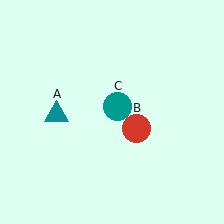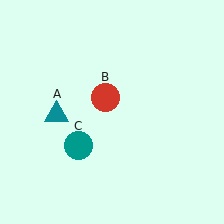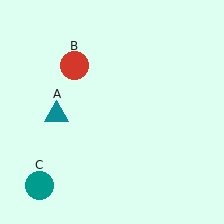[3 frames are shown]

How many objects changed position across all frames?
2 objects changed position: red circle (object B), teal circle (object C).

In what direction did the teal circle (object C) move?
The teal circle (object C) moved down and to the left.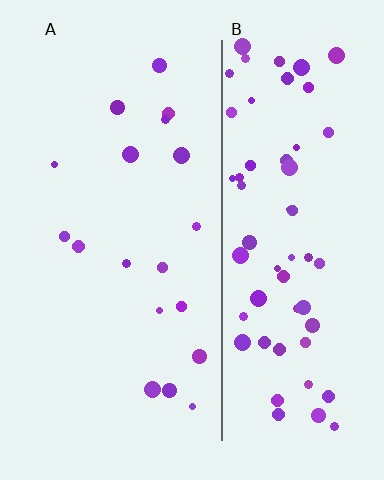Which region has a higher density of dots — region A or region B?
B (the right).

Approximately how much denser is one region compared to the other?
Approximately 3.5× — region B over region A.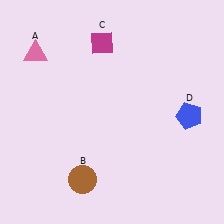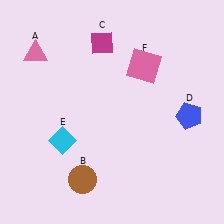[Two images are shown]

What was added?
A cyan diamond (E), a pink square (F) were added in Image 2.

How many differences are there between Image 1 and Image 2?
There are 2 differences between the two images.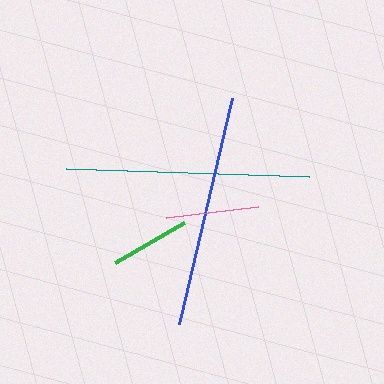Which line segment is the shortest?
The green line is the shortest at approximately 80 pixels.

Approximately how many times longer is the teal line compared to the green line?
The teal line is approximately 3.1 times the length of the green line.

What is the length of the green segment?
The green segment is approximately 80 pixels long.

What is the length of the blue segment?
The blue segment is approximately 232 pixels long.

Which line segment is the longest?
The teal line is the longest at approximately 243 pixels.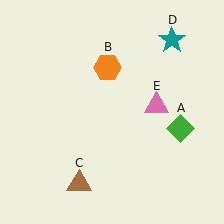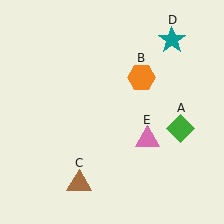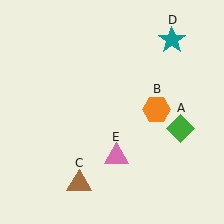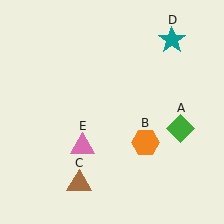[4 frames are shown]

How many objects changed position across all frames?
2 objects changed position: orange hexagon (object B), pink triangle (object E).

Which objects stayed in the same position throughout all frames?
Green diamond (object A) and brown triangle (object C) and teal star (object D) remained stationary.